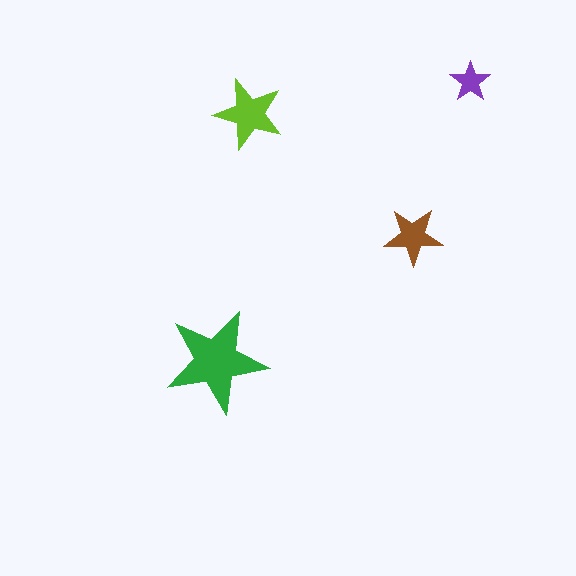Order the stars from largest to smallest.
the green one, the lime one, the brown one, the purple one.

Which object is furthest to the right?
The purple star is rightmost.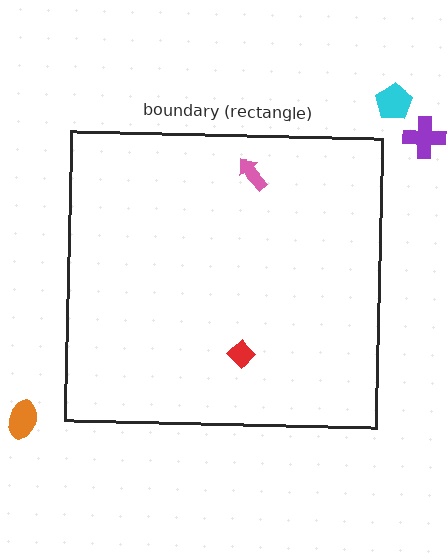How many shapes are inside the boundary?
2 inside, 3 outside.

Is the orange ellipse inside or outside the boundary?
Outside.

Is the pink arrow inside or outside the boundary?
Inside.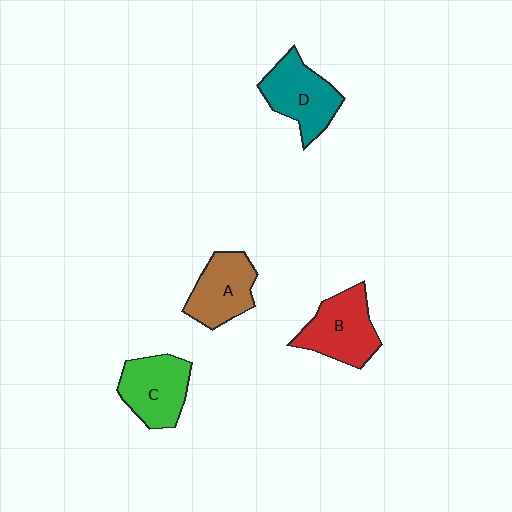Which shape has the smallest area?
Shape A (brown).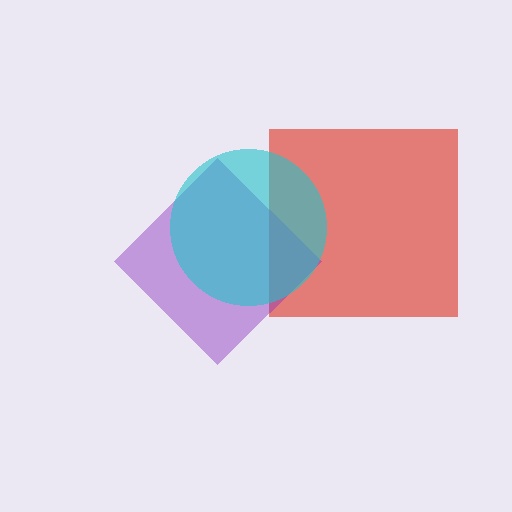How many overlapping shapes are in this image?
There are 3 overlapping shapes in the image.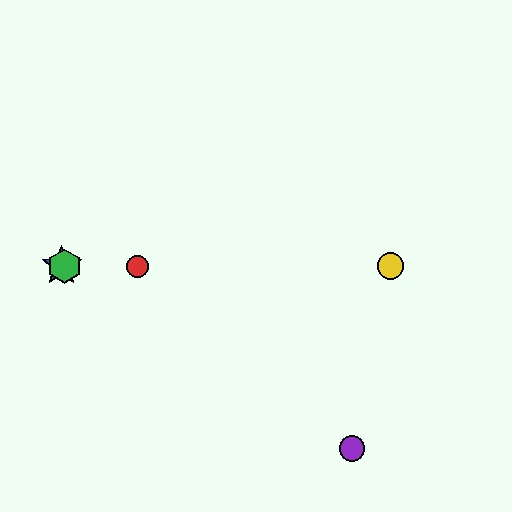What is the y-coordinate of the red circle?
The red circle is at y≈266.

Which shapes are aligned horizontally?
The red circle, the blue star, the green hexagon, the yellow circle are aligned horizontally.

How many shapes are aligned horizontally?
4 shapes (the red circle, the blue star, the green hexagon, the yellow circle) are aligned horizontally.